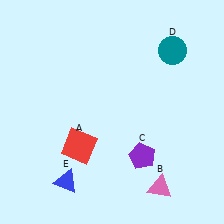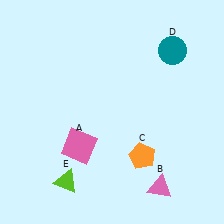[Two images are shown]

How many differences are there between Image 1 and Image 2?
There are 3 differences between the two images.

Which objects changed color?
A changed from red to pink. C changed from purple to orange. E changed from blue to lime.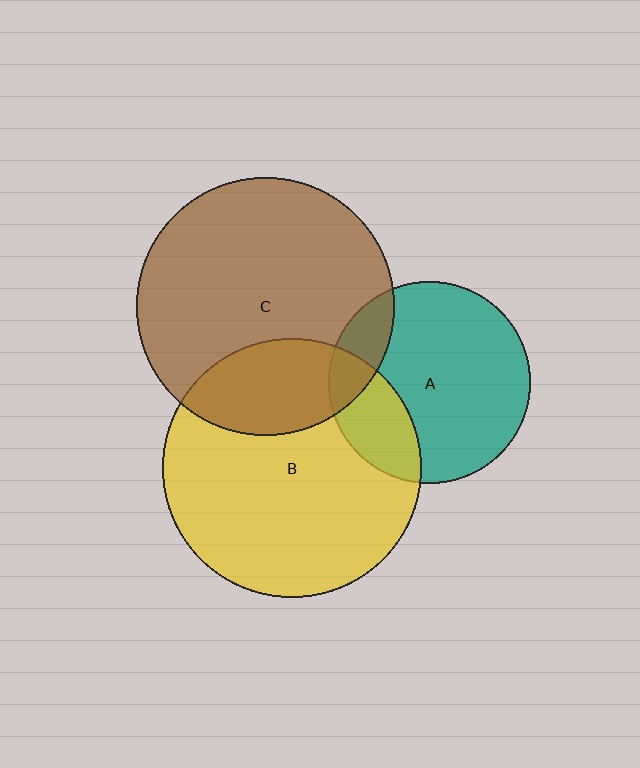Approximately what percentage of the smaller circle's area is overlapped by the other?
Approximately 25%.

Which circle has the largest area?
Circle B (yellow).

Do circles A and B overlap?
Yes.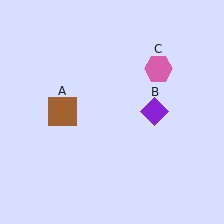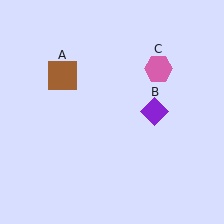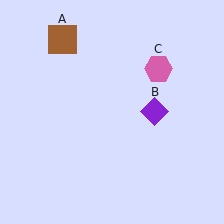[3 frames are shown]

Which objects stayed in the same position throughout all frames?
Purple diamond (object B) and pink hexagon (object C) remained stationary.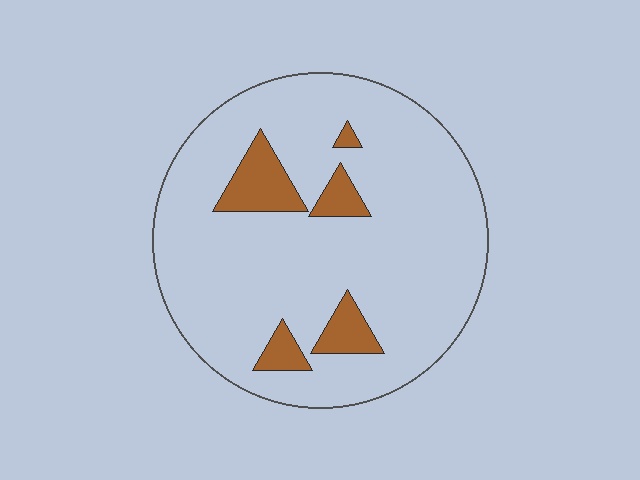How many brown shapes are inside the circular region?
5.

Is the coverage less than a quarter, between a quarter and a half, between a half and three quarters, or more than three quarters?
Less than a quarter.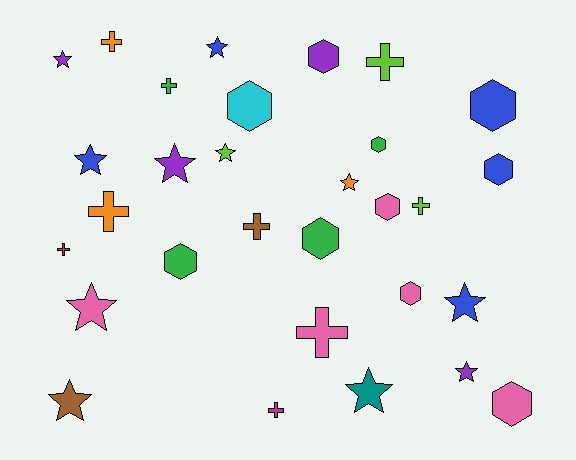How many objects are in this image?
There are 30 objects.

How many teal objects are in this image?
There is 1 teal object.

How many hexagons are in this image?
There are 10 hexagons.